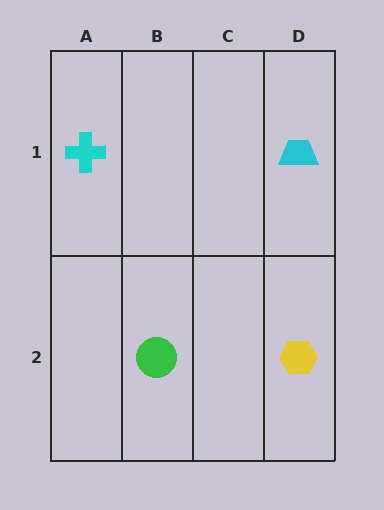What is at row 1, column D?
A cyan trapezoid.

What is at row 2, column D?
A yellow hexagon.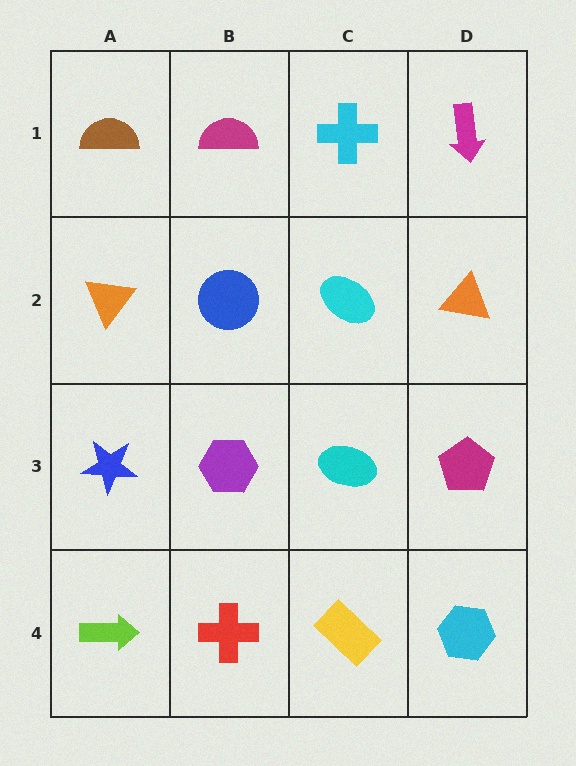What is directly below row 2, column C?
A cyan ellipse.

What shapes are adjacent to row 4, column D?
A magenta pentagon (row 3, column D), a yellow rectangle (row 4, column C).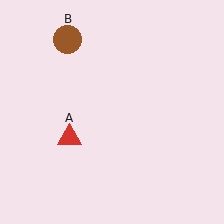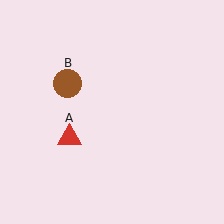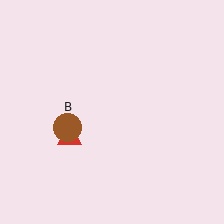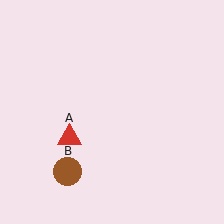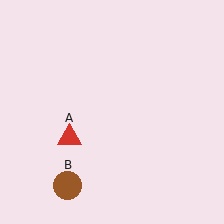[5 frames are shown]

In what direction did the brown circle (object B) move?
The brown circle (object B) moved down.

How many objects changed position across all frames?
1 object changed position: brown circle (object B).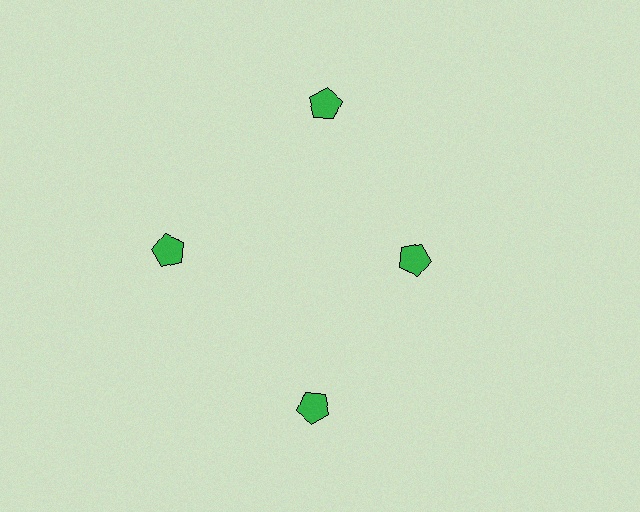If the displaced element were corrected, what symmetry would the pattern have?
It would have 4-fold rotational symmetry — the pattern would map onto itself every 90 degrees.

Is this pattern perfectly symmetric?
No. The 4 green pentagons are arranged in a ring, but one element near the 3 o'clock position is pulled inward toward the center, breaking the 4-fold rotational symmetry.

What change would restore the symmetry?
The symmetry would be restored by moving it outward, back onto the ring so that all 4 pentagons sit at equal angles and equal distance from the center.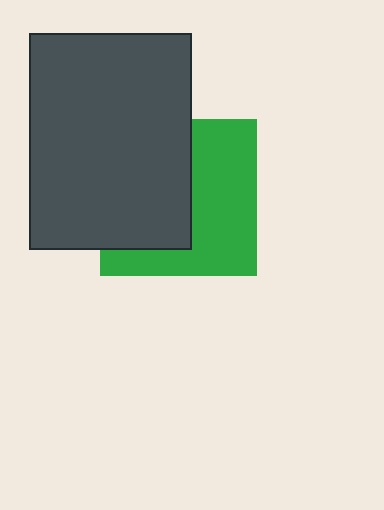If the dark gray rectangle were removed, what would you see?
You would see the complete green square.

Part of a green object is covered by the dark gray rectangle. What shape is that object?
It is a square.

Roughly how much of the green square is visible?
About half of it is visible (roughly 51%).